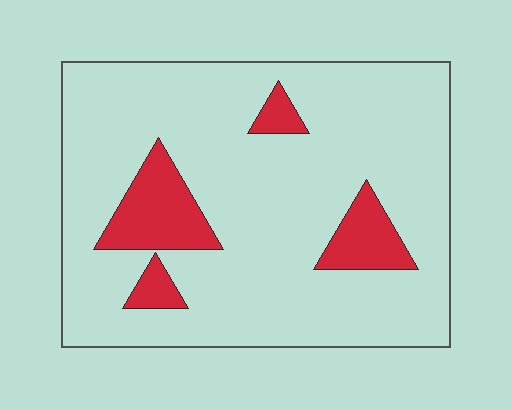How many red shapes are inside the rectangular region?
4.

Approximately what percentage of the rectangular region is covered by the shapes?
Approximately 15%.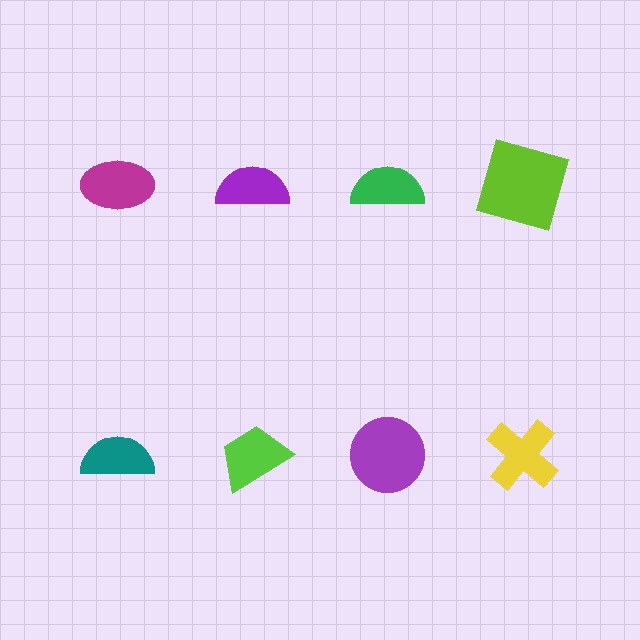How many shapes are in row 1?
4 shapes.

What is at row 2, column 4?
A yellow cross.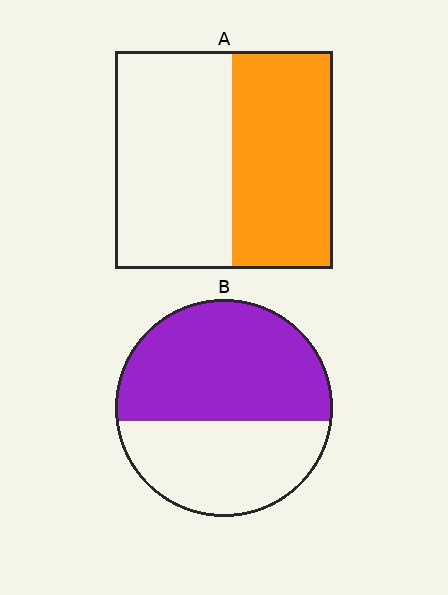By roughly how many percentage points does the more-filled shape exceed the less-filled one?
By roughly 10 percentage points (B over A).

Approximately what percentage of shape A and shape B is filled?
A is approximately 45% and B is approximately 60%.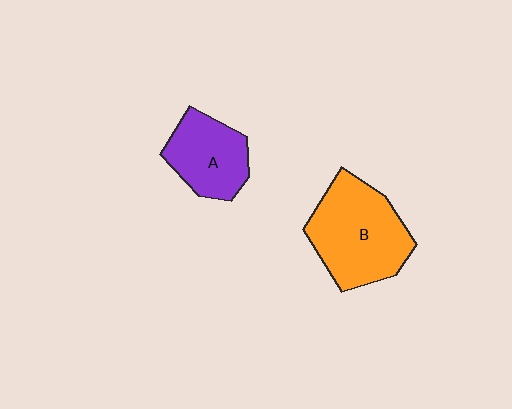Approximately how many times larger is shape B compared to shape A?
Approximately 1.5 times.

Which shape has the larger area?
Shape B (orange).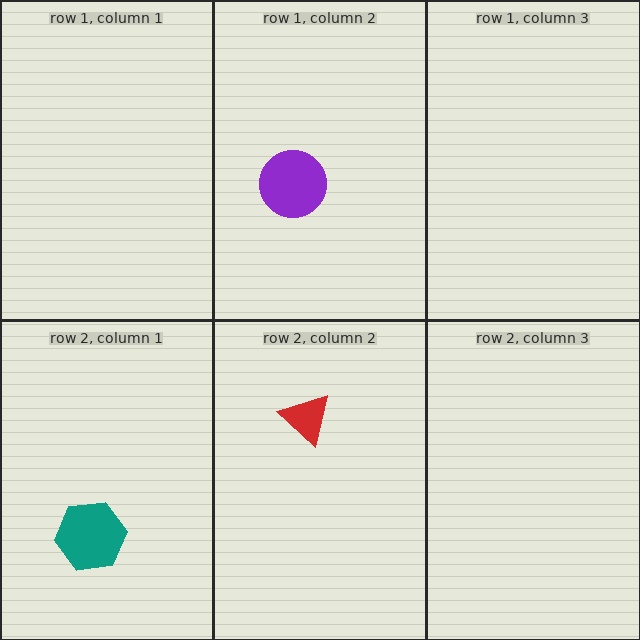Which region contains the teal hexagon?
The row 2, column 1 region.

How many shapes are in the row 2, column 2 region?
1.